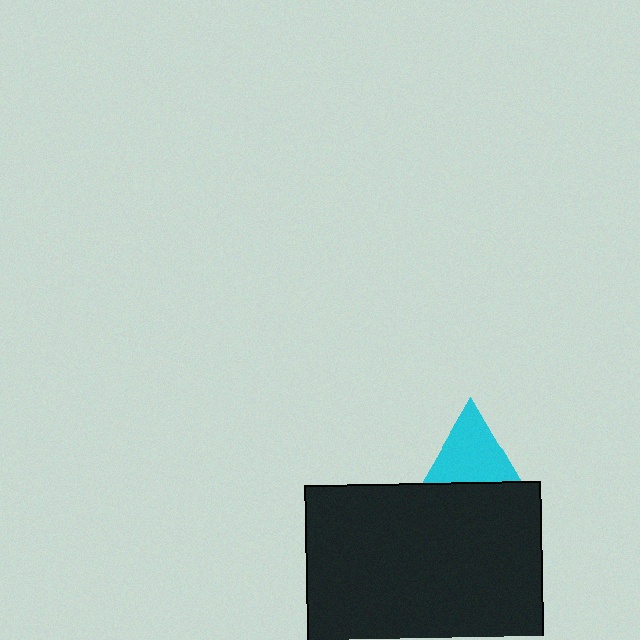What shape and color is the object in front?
The object in front is a black rectangle.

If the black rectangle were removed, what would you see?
You would see the complete cyan triangle.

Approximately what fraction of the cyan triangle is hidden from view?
Roughly 41% of the cyan triangle is hidden behind the black rectangle.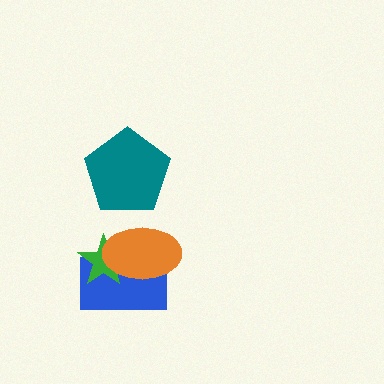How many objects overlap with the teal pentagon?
0 objects overlap with the teal pentagon.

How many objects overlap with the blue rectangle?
2 objects overlap with the blue rectangle.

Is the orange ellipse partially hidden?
No, no other shape covers it.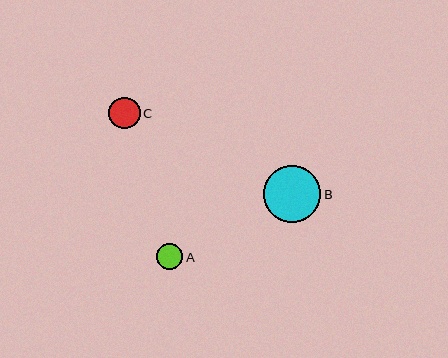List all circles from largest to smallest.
From largest to smallest: B, C, A.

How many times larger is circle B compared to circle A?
Circle B is approximately 2.2 times the size of circle A.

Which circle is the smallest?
Circle A is the smallest with a size of approximately 26 pixels.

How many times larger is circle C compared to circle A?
Circle C is approximately 1.2 times the size of circle A.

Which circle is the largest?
Circle B is the largest with a size of approximately 58 pixels.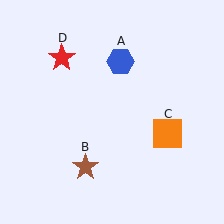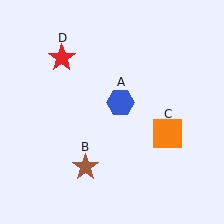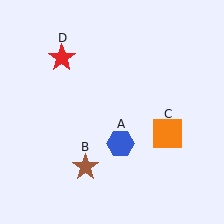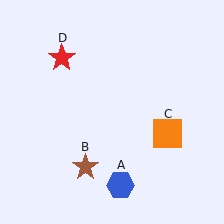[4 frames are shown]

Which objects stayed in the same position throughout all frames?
Brown star (object B) and orange square (object C) and red star (object D) remained stationary.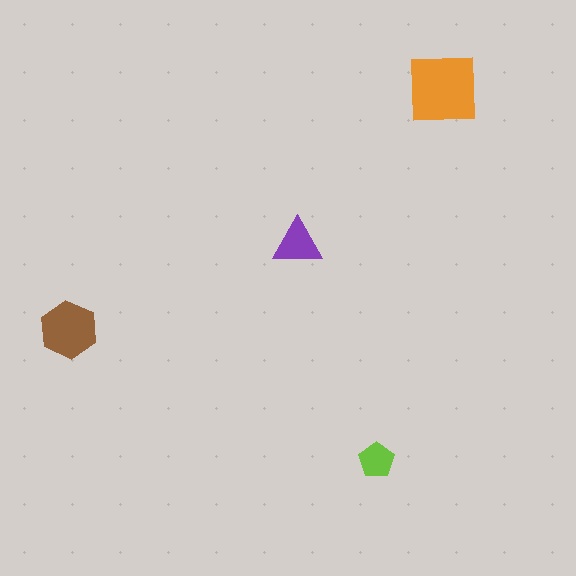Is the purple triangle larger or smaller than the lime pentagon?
Larger.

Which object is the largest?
The orange square.